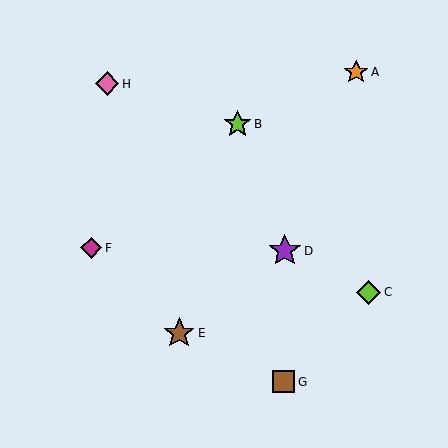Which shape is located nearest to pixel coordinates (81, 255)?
The magenta diamond (labeled F) at (91, 248) is nearest to that location.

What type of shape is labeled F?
Shape F is a magenta diamond.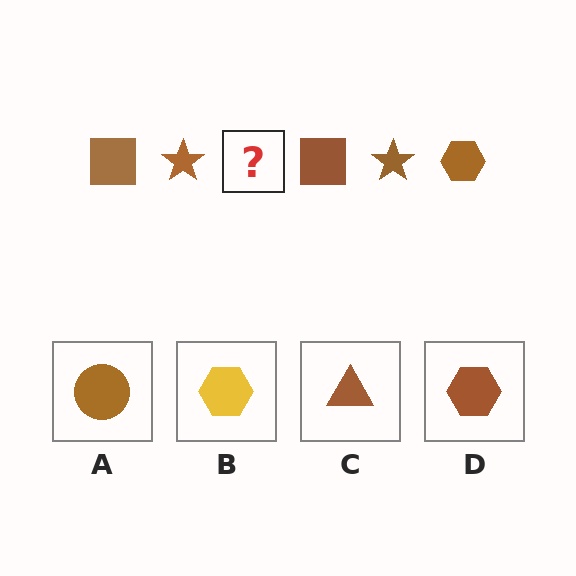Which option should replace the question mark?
Option D.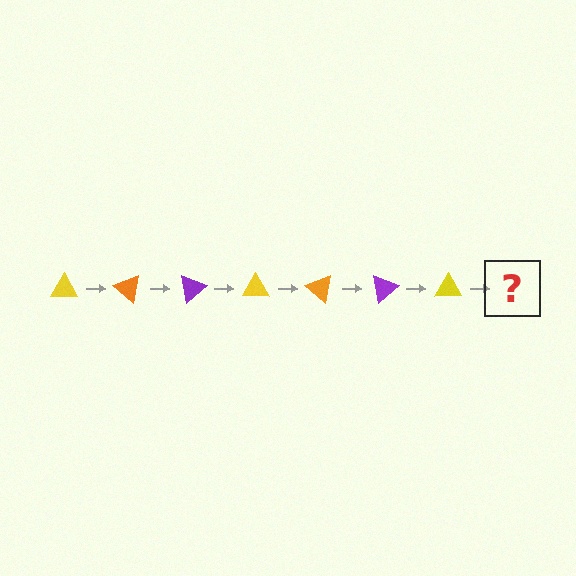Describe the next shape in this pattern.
It should be an orange triangle, rotated 280 degrees from the start.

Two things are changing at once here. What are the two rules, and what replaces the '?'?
The two rules are that it rotates 40 degrees each step and the color cycles through yellow, orange, and purple. The '?' should be an orange triangle, rotated 280 degrees from the start.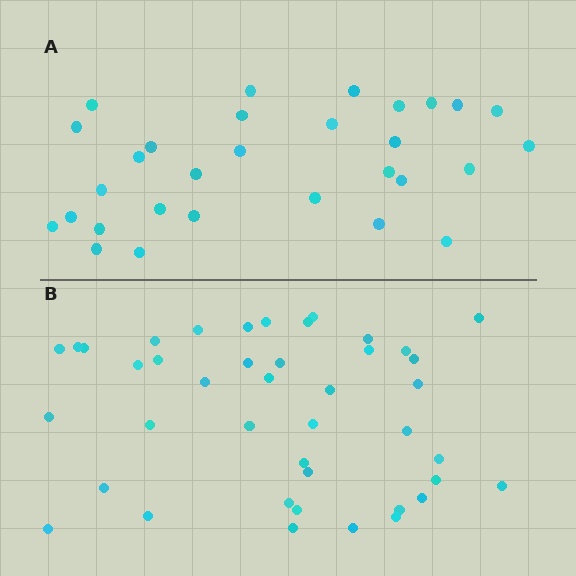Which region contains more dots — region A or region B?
Region B (the bottom region) has more dots.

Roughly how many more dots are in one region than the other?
Region B has roughly 12 or so more dots than region A.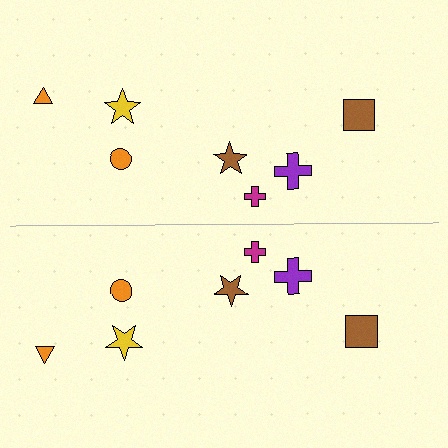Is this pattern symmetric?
Yes, this pattern has bilateral (reflection) symmetry.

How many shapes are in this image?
There are 14 shapes in this image.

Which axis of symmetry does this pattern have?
The pattern has a horizontal axis of symmetry running through the center of the image.